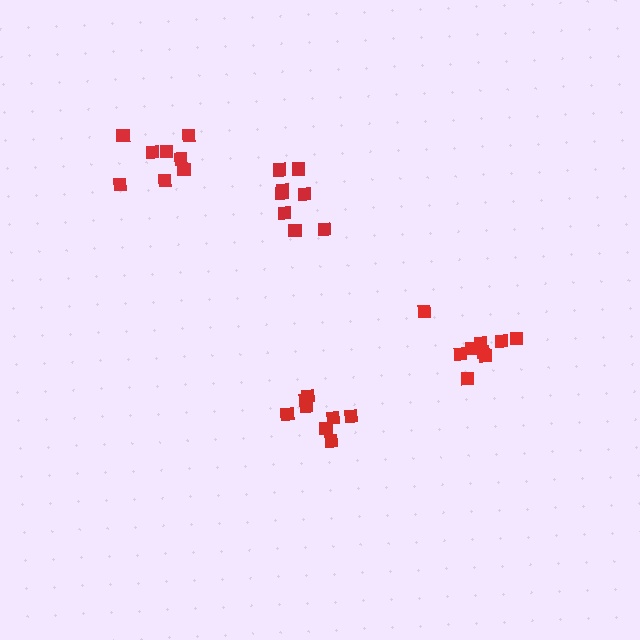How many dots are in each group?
Group 1: 8 dots, Group 2: 9 dots, Group 3: 8 dots, Group 4: 8 dots (33 total).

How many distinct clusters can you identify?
There are 4 distinct clusters.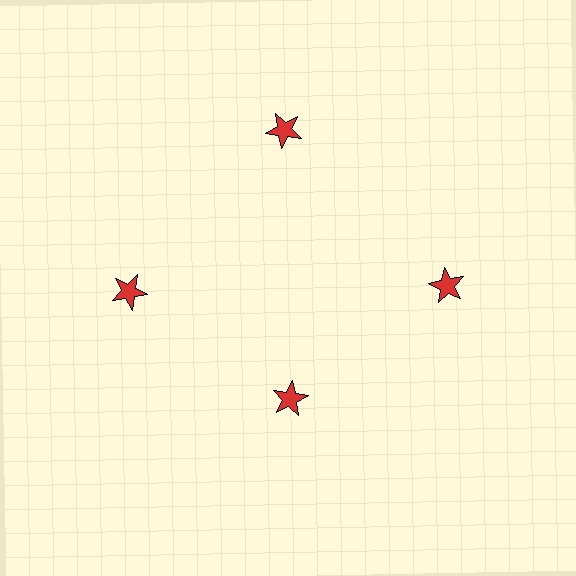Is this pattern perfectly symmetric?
No. The 4 red stars are arranged in a ring, but one element near the 6 o'clock position is pulled inward toward the center, breaking the 4-fold rotational symmetry.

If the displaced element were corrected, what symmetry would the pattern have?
It would have 4-fold rotational symmetry — the pattern would map onto itself every 90 degrees.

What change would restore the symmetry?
The symmetry would be restored by moving it outward, back onto the ring so that all 4 stars sit at equal angles and equal distance from the center.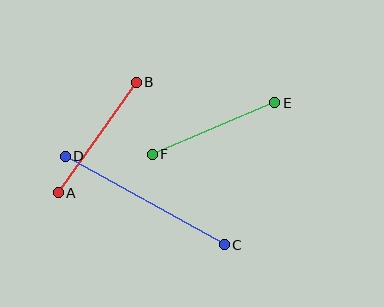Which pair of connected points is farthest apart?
Points C and D are farthest apart.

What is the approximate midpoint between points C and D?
The midpoint is at approximately (145, 201) pixels.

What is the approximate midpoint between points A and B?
The midpoint is at approximately (97, 137) pixels.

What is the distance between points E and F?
The distance is approximately 133 pixels.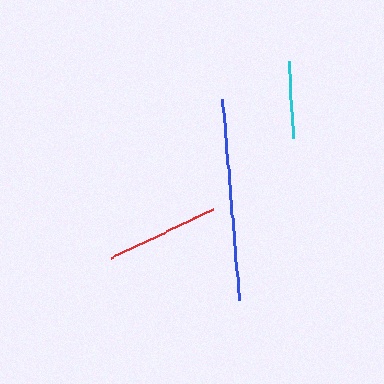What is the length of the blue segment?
The blue segment is approximately 202 pixels long.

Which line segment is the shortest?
The cyan line is the shortest at approximately 77 pixels.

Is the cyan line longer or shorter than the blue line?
The blue line is longer than the cyan line.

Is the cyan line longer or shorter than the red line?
The red line is longer than the cyan line.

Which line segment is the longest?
The blue line is the longest at approximately 202 pixels.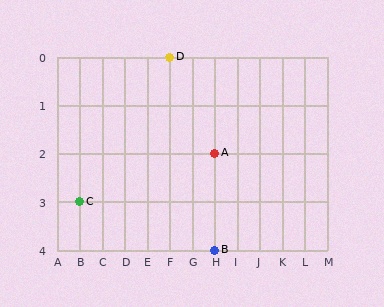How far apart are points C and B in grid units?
Points C and B are 6 columns and 1 row apart (about 6.1 grid units diagonally).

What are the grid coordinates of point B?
Point B is at grid coordinates (H, 4).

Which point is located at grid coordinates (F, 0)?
Point D is at (F, 0).